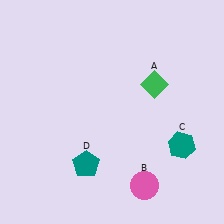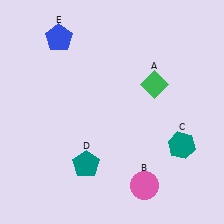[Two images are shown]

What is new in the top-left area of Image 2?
A blue pentagon (E) was added in the top-left area of Image 2.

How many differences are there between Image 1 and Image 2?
There is 1 difference between the two images.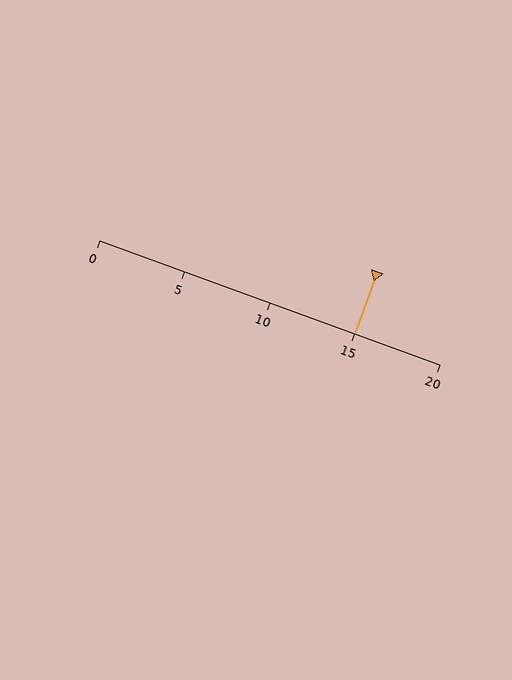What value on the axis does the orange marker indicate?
The marker indicates approximately 15.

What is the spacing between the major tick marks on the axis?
The major ticks are spaced 5 apart.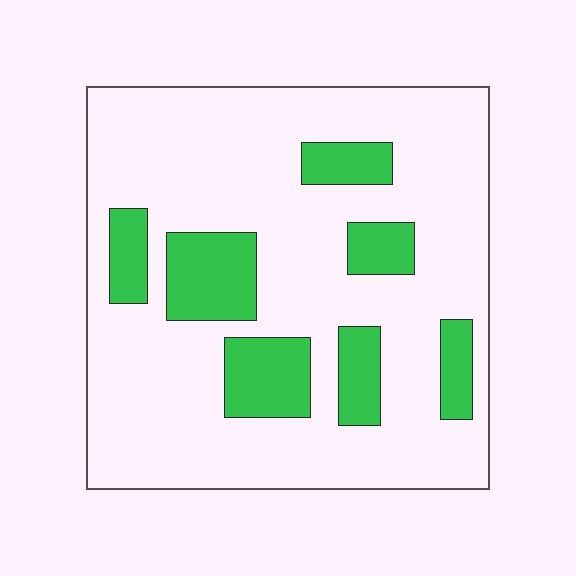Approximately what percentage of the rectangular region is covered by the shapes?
Approximately 20%.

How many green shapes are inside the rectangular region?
7.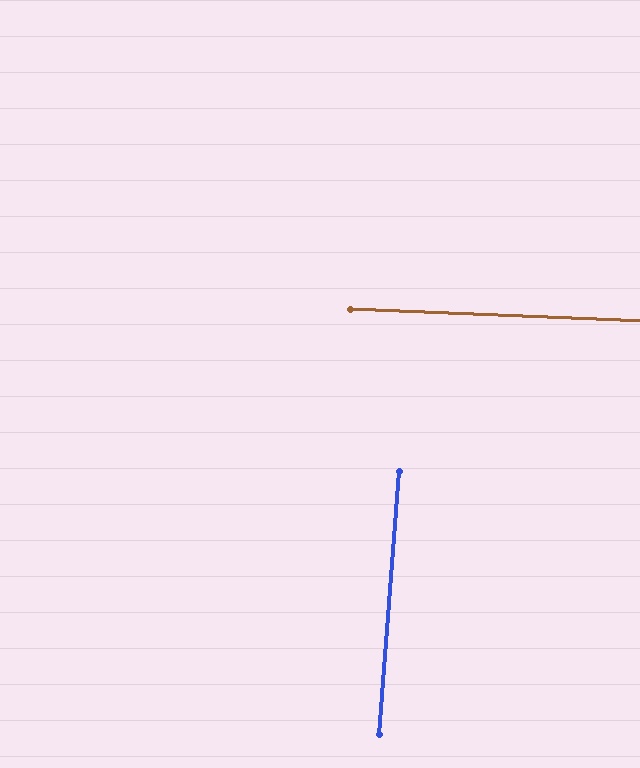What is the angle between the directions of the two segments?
Approximately 88 degrees.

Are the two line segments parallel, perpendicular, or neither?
Perpendicular — they meet at approximately 88°.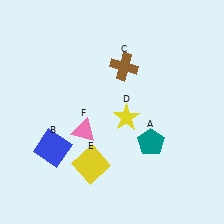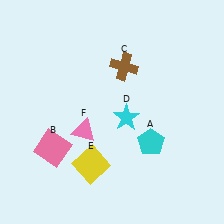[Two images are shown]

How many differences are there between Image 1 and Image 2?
There are 3 differences between the two images.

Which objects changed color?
A changed from teal to cyan. B changed from blue to pink. D changed from yellow to cyan.